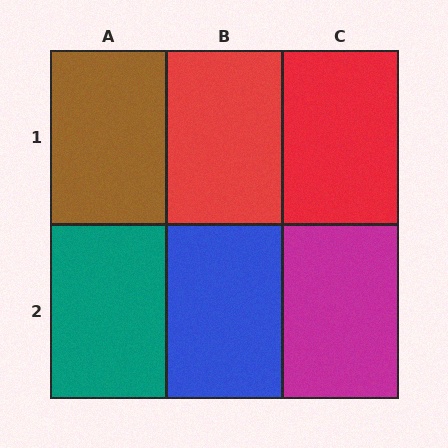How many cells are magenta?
1 cell is magenta.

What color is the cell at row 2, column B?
Blue.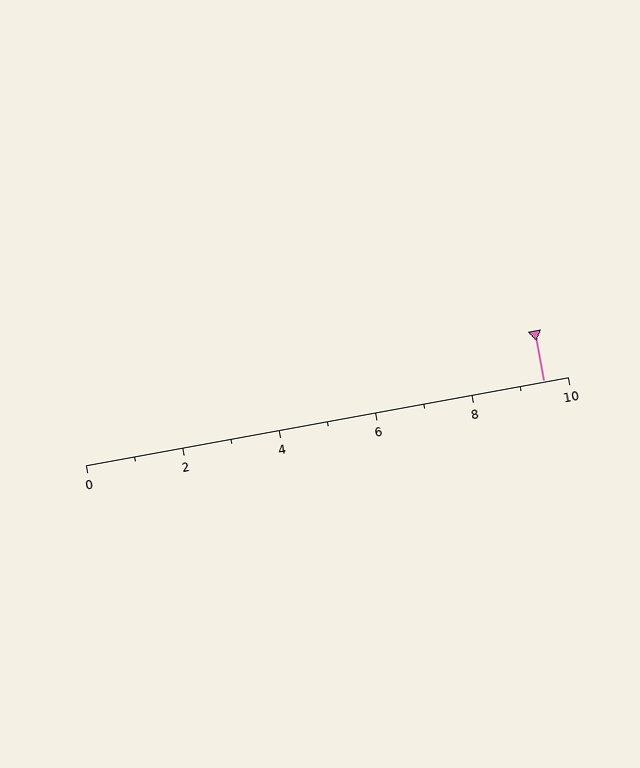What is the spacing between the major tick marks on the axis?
The major ticks are spaced 2 apart.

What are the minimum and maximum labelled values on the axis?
The axis runs from 0 to 10.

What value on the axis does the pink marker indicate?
The marker indicates approximately 9.5.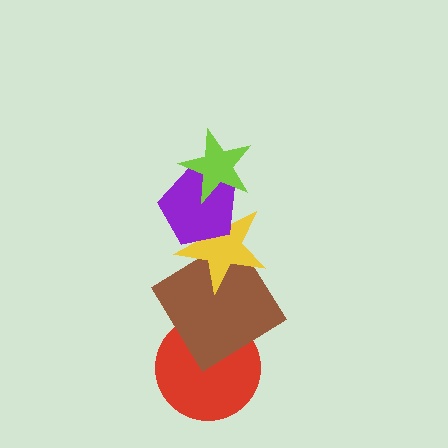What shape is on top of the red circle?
The brown diamond is on top of the red circle.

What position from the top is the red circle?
The red circle is 5th from the top.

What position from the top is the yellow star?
The yellow star is 3rd from the top.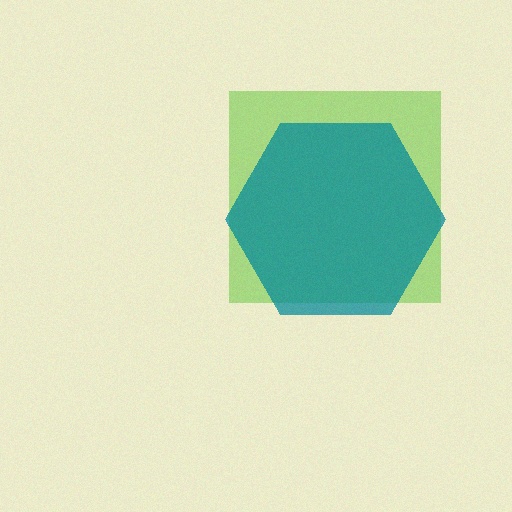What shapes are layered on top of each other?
The layered shapes are: a lime square, a teal hexagon.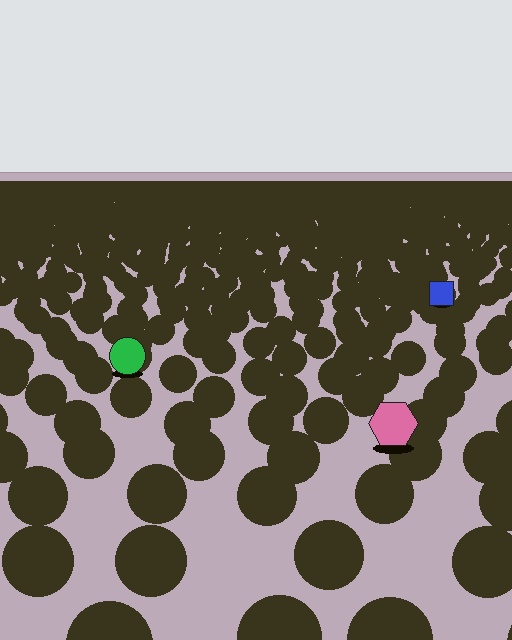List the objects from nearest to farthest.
From nearest to farthest: the pink hexagon, the green circle, the blue square.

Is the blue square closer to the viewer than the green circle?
No. The green circle is closer — you can tell from the texture gradient: the ground texture is coarser near it.